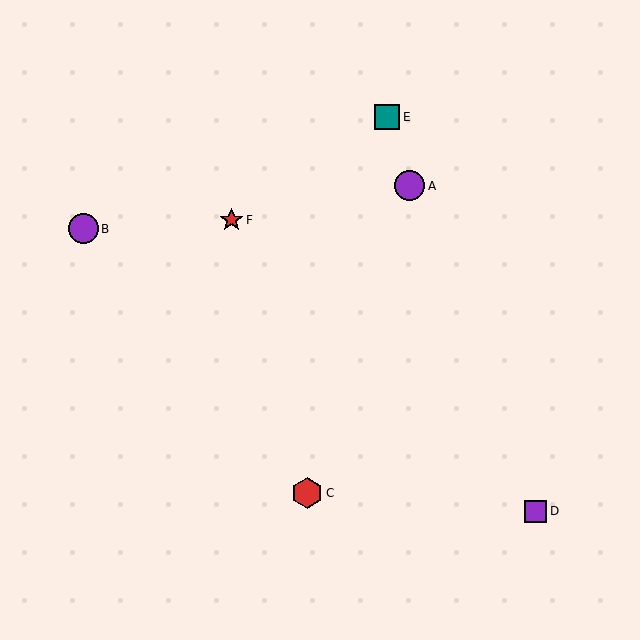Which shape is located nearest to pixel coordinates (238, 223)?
The red star (labeled F) at (232, 220) is nearest to that location.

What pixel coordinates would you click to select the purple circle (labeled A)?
Click at (410, 186) to select the purple circle A.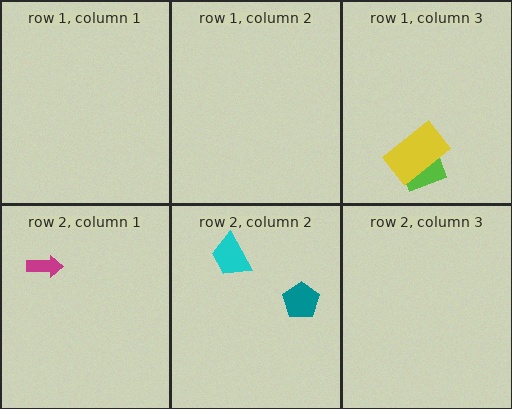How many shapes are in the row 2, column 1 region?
1.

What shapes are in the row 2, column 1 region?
The magenta arrow.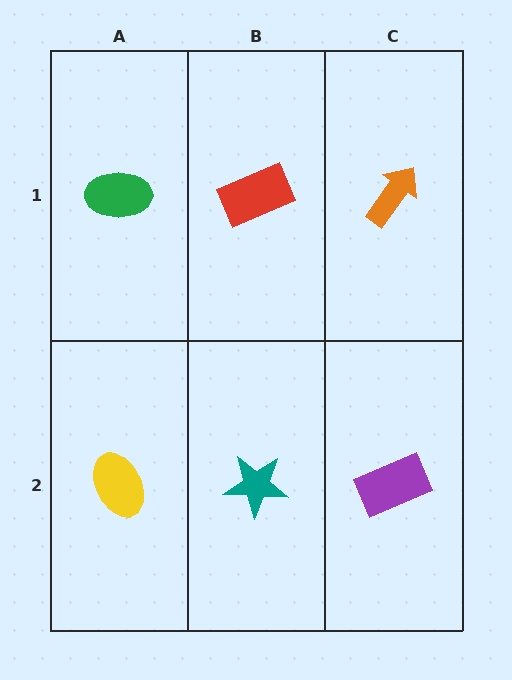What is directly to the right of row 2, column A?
A teal star.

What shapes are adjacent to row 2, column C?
An orange arrow (row 1, column C), a teal star (row 2, column B).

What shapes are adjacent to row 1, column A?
A yellow ellipse (row 2, column A), a red rectangle (row 1, column B).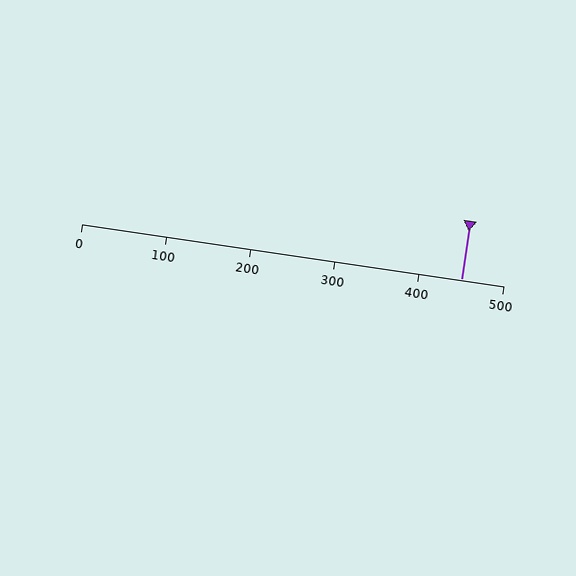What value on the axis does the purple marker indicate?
The marker indicates approximately 450.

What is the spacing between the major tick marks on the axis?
The major ticks are spaced 100 apart.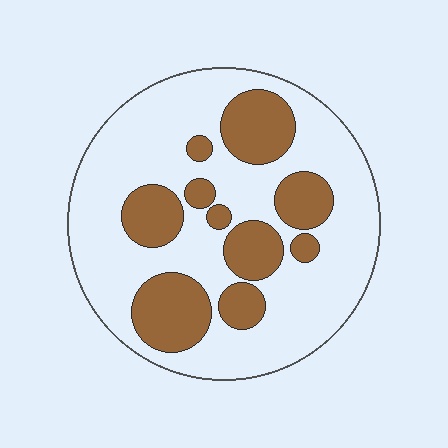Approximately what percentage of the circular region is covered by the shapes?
Approximately 30%.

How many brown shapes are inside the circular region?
10.